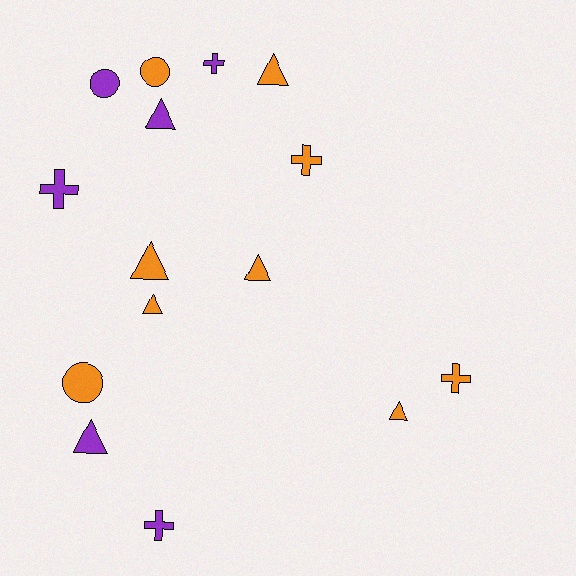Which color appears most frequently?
Orange, with 9 objects.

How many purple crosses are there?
There are 3 purple crosses.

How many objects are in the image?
There are 15 objects.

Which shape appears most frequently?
Triangle, with 7 objects.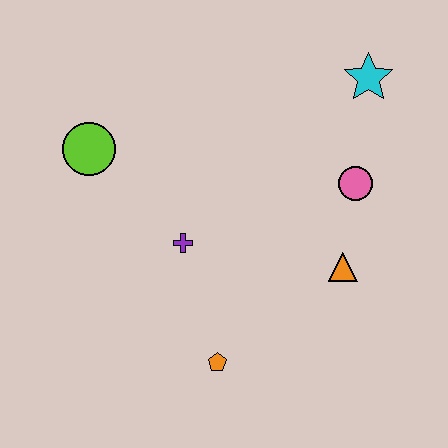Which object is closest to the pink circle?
The orange triangle is closest to the pink circle.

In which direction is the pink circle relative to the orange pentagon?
The pink circle is above the orange pentagon.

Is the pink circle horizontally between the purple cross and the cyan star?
Yes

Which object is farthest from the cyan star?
The orange pentagon is farthest from the cyan star.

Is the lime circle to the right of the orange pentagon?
No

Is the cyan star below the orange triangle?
No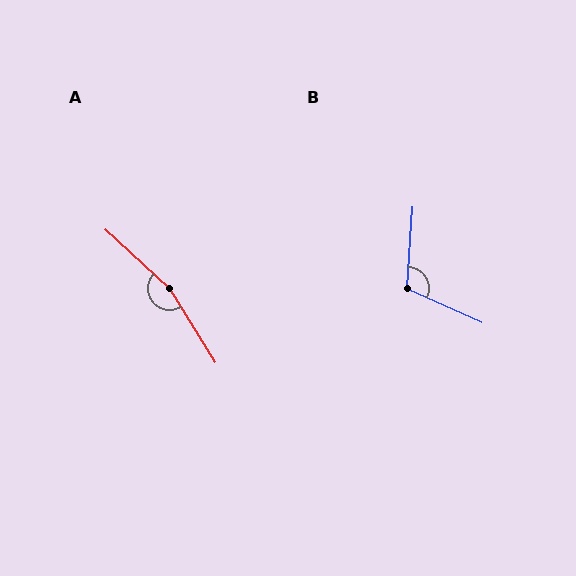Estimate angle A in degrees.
Approximately 165 degrees.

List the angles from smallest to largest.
B (110°), A (165°).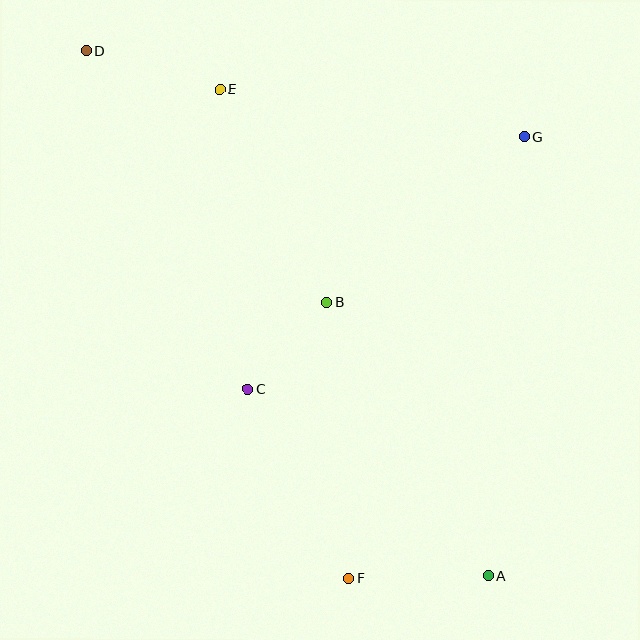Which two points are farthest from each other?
Points A and D are farthest from each other.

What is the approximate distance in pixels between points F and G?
The distance between F and G is approximately 475 pixels.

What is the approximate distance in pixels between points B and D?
The distance between B and D is approximately 348 pixels.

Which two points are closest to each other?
Points B and C are closest to each other.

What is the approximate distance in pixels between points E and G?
The distance between E and G is approximately 308 pixels.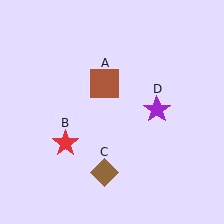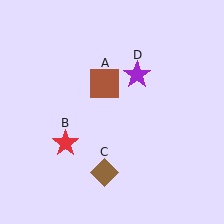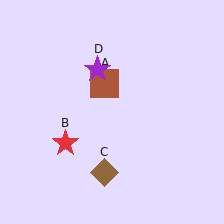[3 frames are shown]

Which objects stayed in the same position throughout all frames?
Brown square (object A) and red star (object B) and brown diamond (object C) remained stationary.